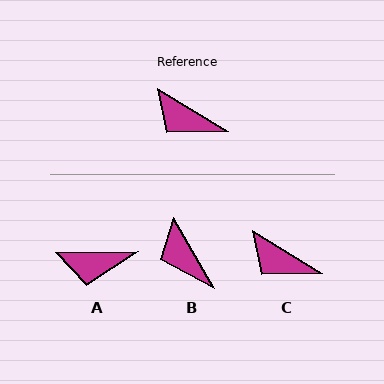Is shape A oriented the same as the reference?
No, it is off by about 33 degrees.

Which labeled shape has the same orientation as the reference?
C.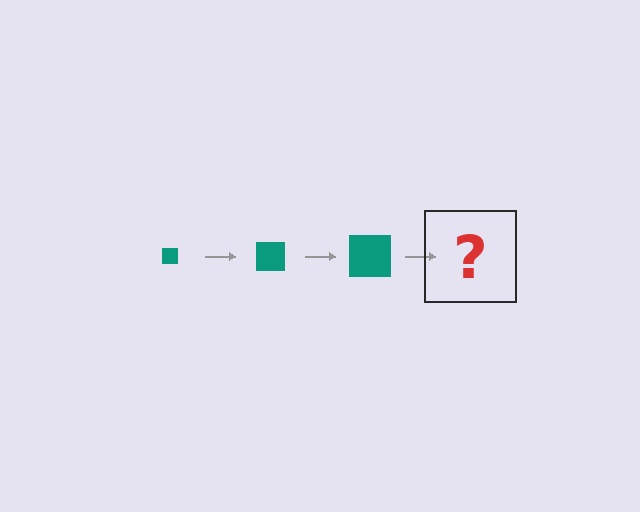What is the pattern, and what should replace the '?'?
The pattern is that the square gets progressively larger each step. The '?' should be a teal square, larger than the previous one.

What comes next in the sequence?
The next element should be a teal square, larger than the previous one.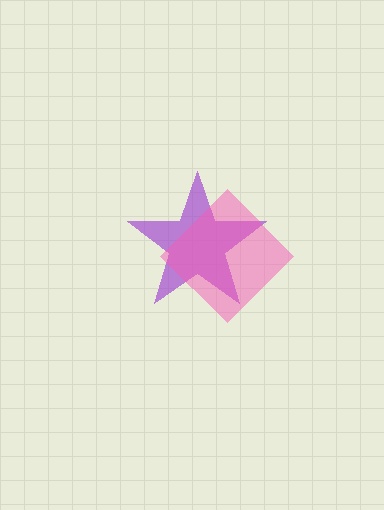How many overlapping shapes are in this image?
There are 2 overlapping shapes in the image.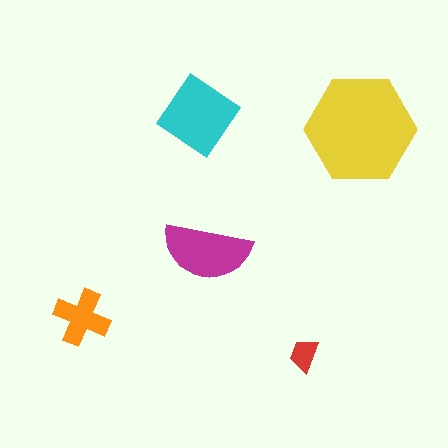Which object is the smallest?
The red trapezoid.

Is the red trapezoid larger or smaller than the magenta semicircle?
Smaller.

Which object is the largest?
The yellow hexagon.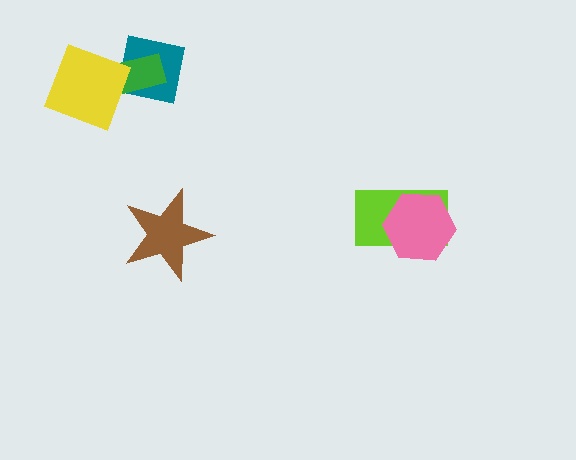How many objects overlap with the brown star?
0 objects overlap with the brown star.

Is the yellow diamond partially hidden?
No, no other shape covers it.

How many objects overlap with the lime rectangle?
1 object overlaps with the lime rectangle.